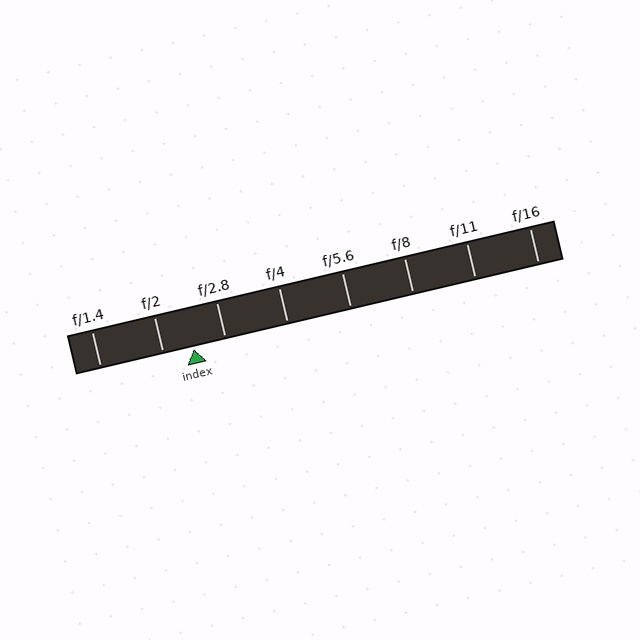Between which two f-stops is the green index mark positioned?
The index mark is between f/2 and f/2.8.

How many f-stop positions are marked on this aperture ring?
There are 8 f-stop positions marked.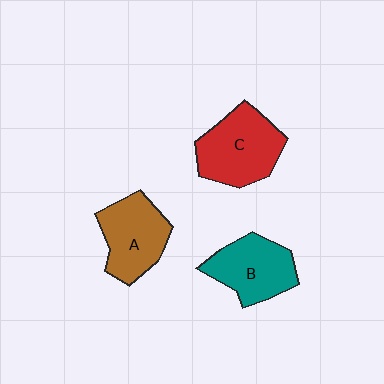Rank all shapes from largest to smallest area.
From largest to smallest: C (red), A (brown), B (teal).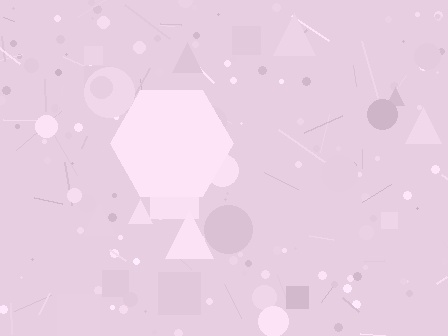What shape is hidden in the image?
A hexagon is hidden in the image.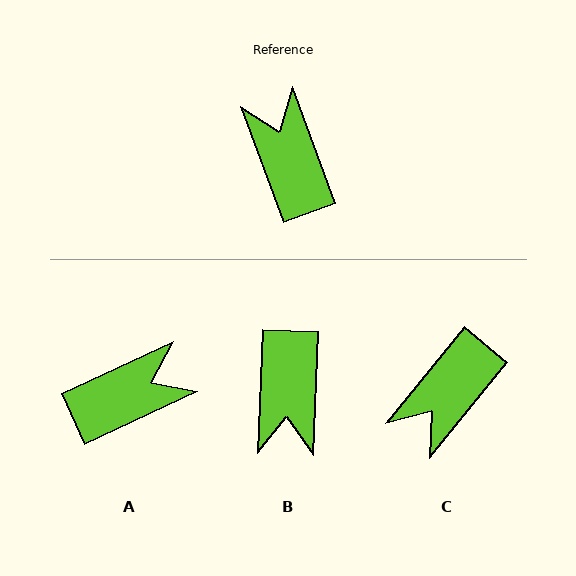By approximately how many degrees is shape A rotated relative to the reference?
Approximately 85 degrees clockwise.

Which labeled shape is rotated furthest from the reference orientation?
B, about 157 degrees away.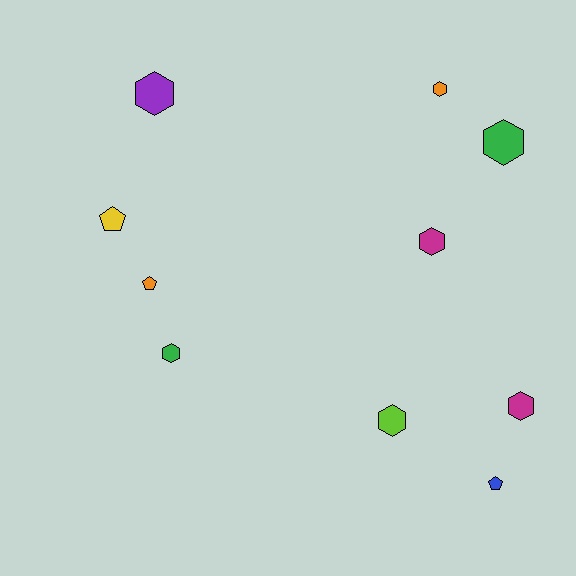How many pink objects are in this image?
There are no pink objects.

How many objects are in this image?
There are 10 objects.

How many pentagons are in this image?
There are 3 pentagons.